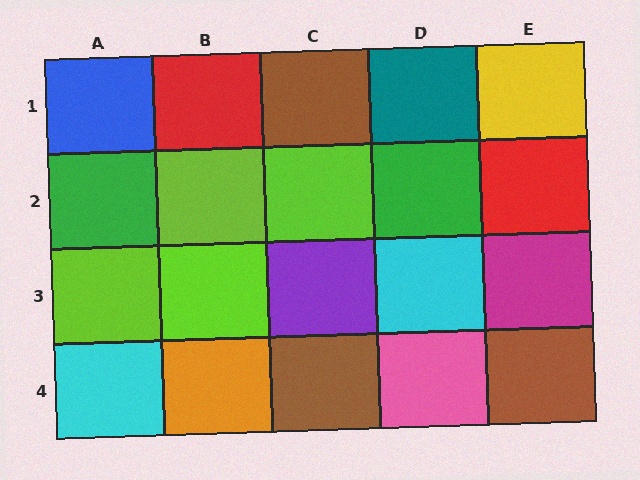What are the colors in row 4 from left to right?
Cyan, orange, brown, pink, brown.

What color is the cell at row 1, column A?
Blue.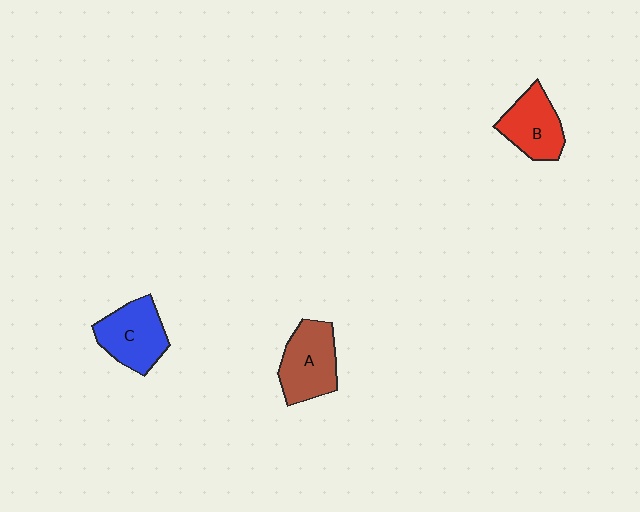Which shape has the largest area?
Shape A (brown).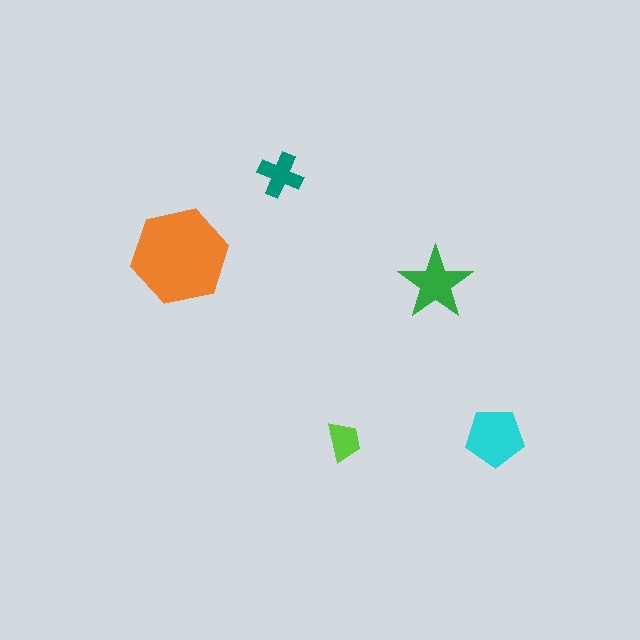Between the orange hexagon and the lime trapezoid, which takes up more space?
The orange hexagon.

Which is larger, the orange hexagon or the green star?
The orange hexagon.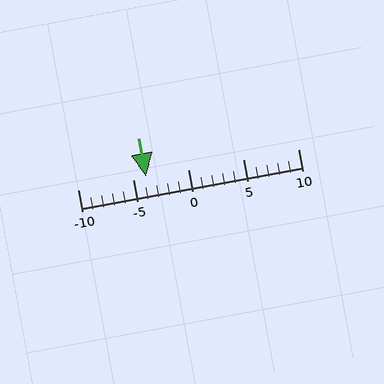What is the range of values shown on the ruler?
The ruler shows values from -10 to 10.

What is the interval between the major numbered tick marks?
The major tick marks are spaced 5 units apart.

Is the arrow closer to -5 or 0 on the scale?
The arrow is closer to -5.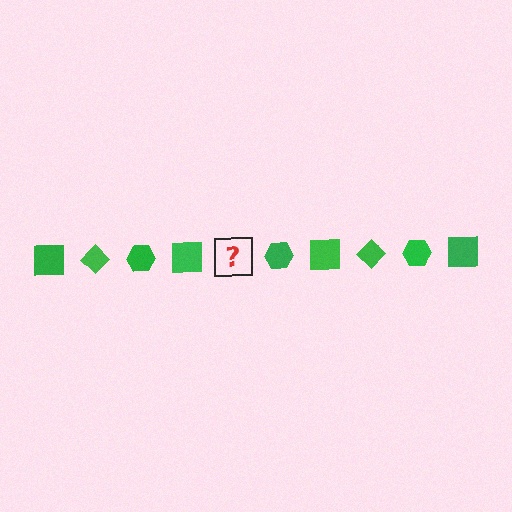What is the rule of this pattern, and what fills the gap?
The rule is that the pattern cycles through square, diamond, hexagon shapes in green. The gap should be filled with a green diamond.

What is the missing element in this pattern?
The missing element is a green diamond.